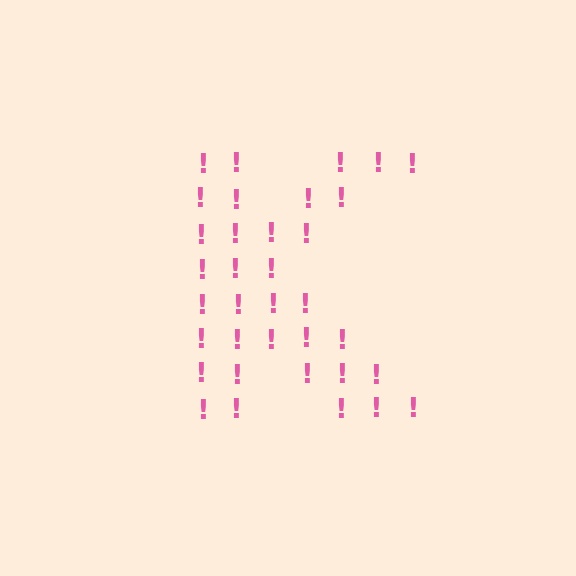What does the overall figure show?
The overall figure shows the letter K.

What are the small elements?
The small elements are exclamation marks.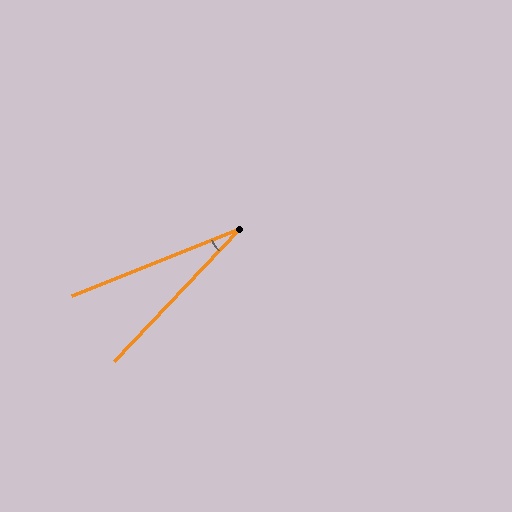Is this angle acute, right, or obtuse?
It is acute.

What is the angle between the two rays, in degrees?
Approximately 25 degrees.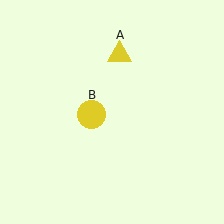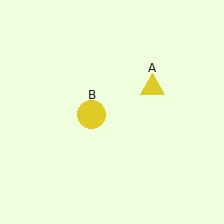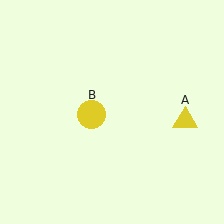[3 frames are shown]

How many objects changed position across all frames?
1 object changed position: yellow triangle (object A).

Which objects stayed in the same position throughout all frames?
Yellow circle (object B) remained stationary.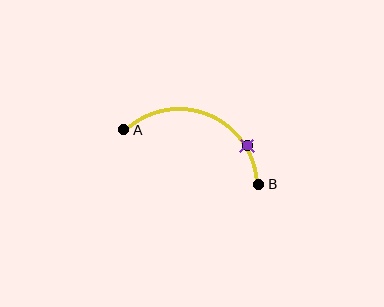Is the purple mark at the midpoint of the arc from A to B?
No. The purple mark lies on the arc but is closer to endpoint B. The arc midpoint would be at the point on the curve equidistant along the arc from both A and B.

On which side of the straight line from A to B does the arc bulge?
The arc bulges above the straight line connecting A and B.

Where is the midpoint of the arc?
The arc midpoint is the point on the curve farthest from the straight line joining A and B. It sits above that line.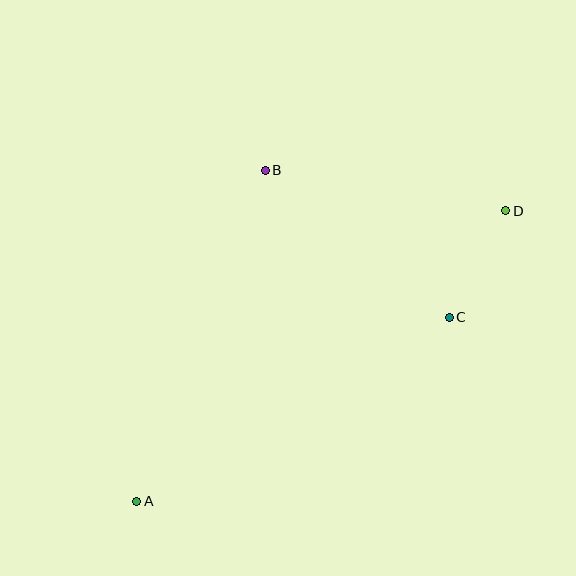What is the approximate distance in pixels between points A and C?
The distance between A and C is approximately 362 pixels.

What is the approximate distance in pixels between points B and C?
The distance between B and C is approximately 236 pixels.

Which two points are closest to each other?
Points C and D are closest to each other.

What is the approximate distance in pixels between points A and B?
The distance between A and B is approximately 355 pixels.